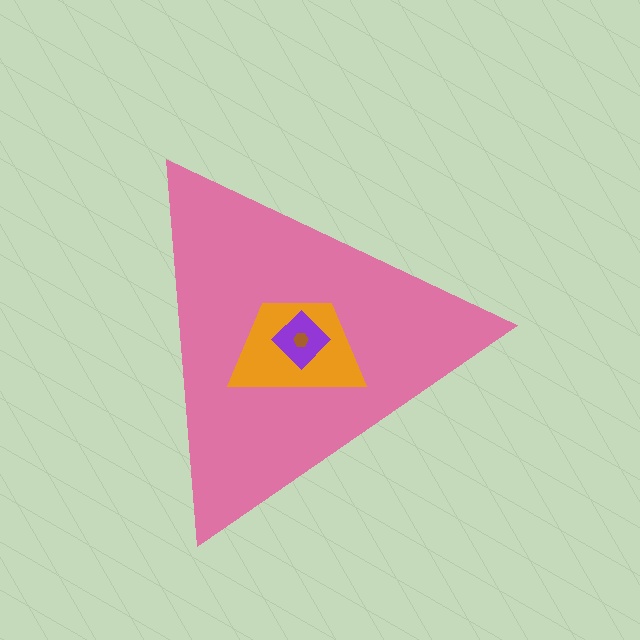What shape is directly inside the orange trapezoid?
The purple diamond.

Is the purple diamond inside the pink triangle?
Yes.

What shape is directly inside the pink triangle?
The orange trapezoid.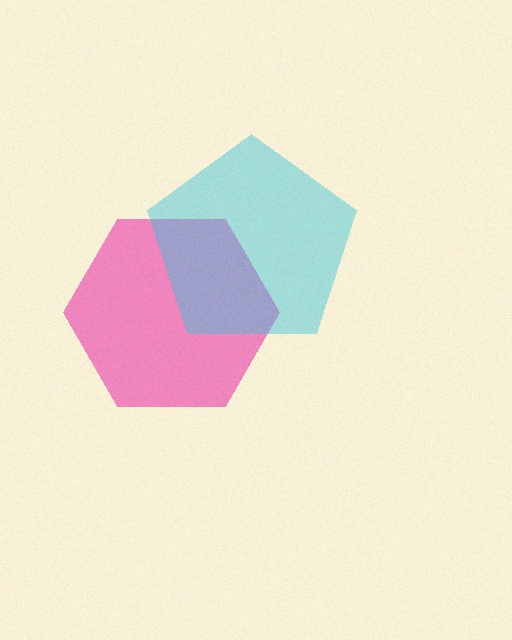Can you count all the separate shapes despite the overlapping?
Yes, there are 2 separate shapes.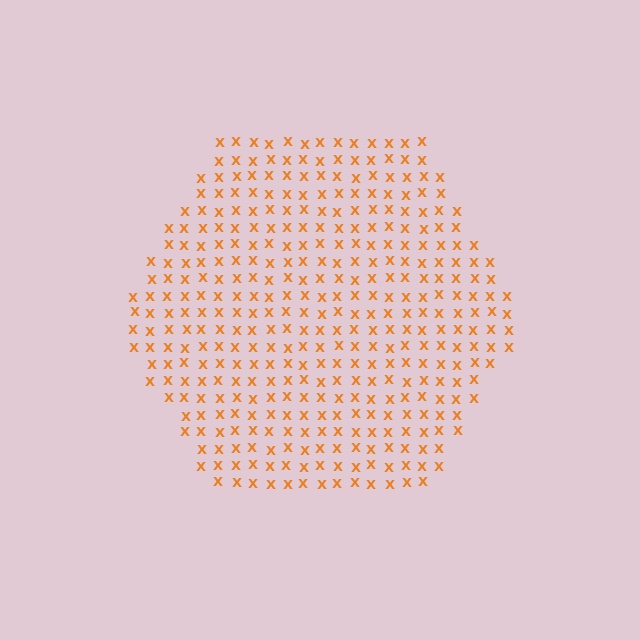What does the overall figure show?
The overall figure shows a hexagon.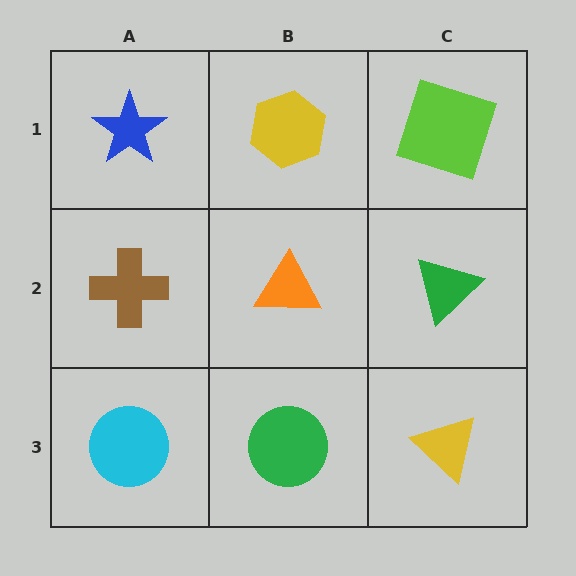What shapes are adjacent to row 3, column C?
A green triangle (row 2, column C), a green circle (row 3, column B).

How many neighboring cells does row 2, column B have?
4.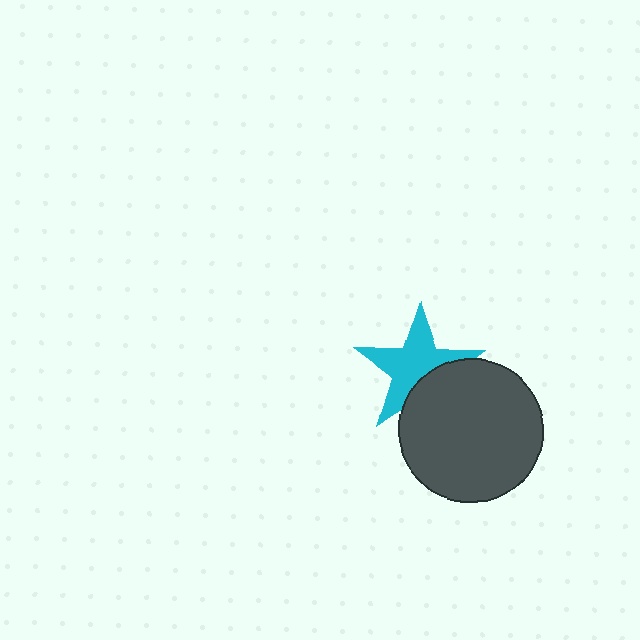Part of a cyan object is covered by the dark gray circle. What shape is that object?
It is a star.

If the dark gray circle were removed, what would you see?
You would see the complete cyan star.